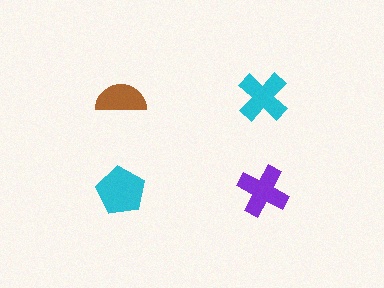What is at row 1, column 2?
A cyan cross.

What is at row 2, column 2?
A purple cross.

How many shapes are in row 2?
2 shapes.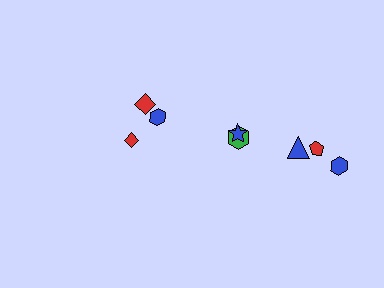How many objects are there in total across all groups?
There are 8 objects.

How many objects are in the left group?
There are 3 objects.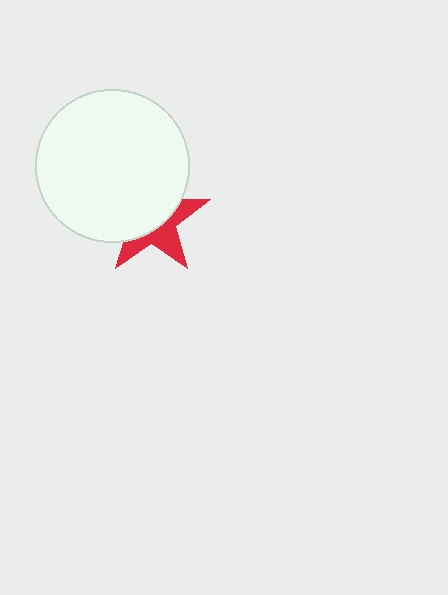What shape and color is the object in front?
The object in front is a white circle.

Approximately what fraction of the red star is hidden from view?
Roughly 59% of the red star is hidden behind the white circle.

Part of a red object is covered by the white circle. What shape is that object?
It is a star.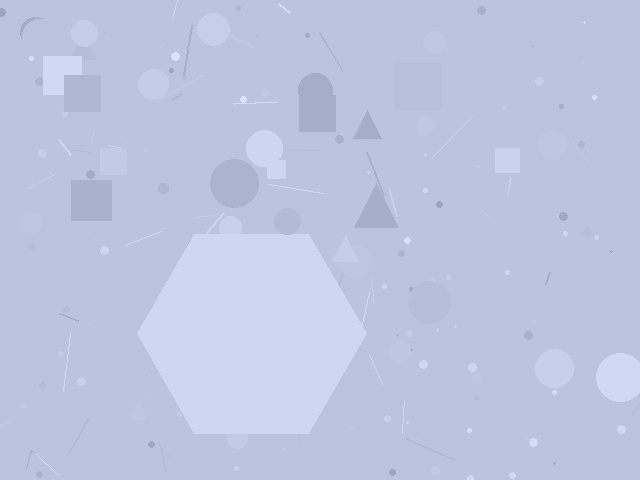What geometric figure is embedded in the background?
A hexagon is embedded in the background.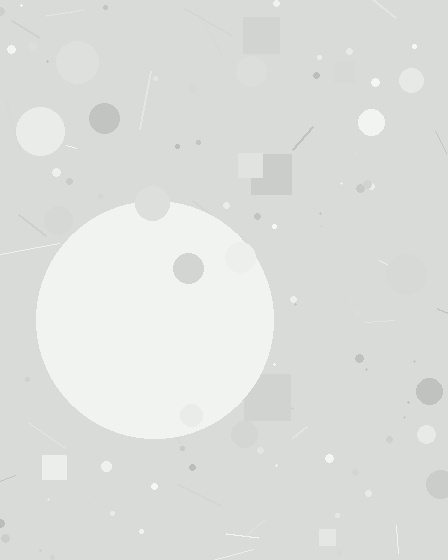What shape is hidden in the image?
A circle is hidden in the image.